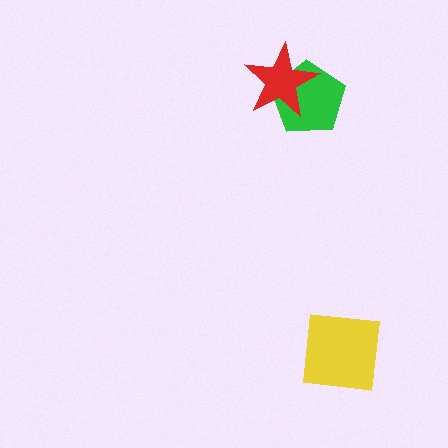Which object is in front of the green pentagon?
The red star is in front of the green pentagon.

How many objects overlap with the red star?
1 object overlaps with the red star.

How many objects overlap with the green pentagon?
1 object overlaps with the green pentagon.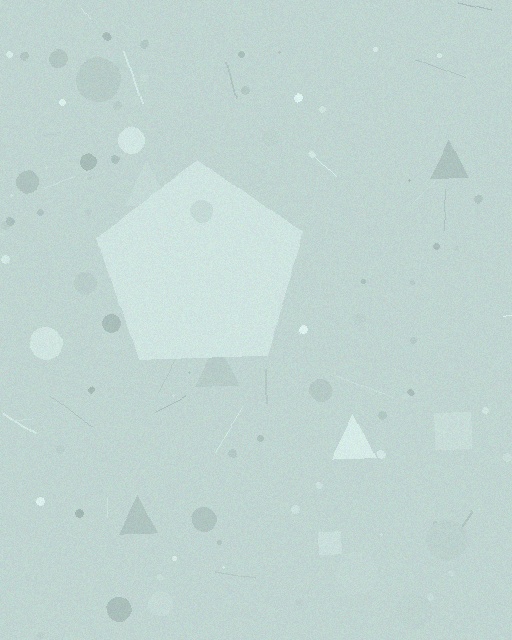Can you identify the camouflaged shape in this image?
The camouflaged shape is a pentagon.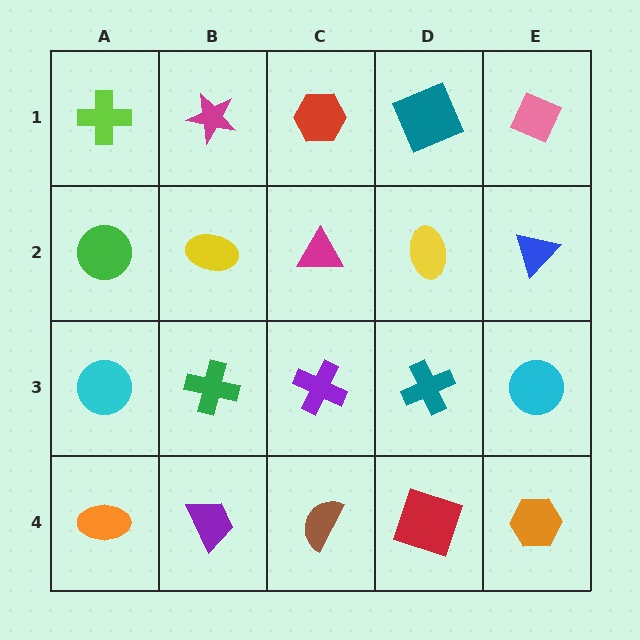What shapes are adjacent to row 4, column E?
A cyan circle (row 3, column E), a red square (row 4, column D).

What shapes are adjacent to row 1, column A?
A green circle (row 2, column A), a magenta star (row 1, column B).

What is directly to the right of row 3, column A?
A green cross.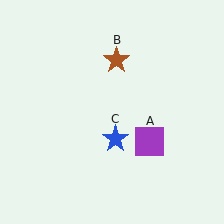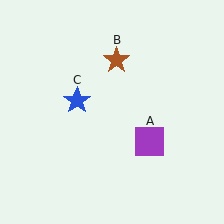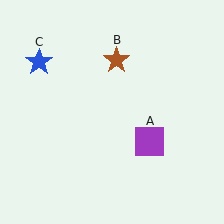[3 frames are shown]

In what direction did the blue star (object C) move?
The blue star (object C) moved up and to the left.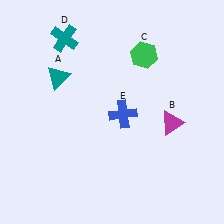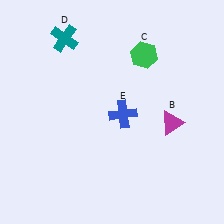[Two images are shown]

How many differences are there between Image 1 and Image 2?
There is 1 difference between the two images.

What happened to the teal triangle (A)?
The teal triangle (A) was removed in Image 2. It was in the top-left area of Image 1.